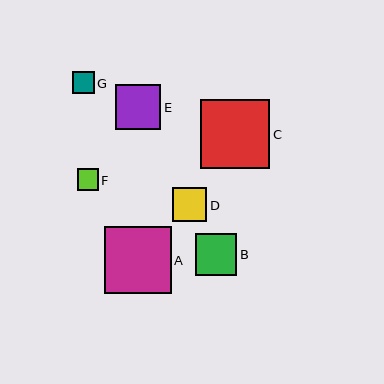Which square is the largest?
Square C is the largest with a size of approximately 69 pixels.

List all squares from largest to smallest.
From largest to smallest: C, A, E, B, D, G, F.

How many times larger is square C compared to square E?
Square C is approximately 1.5 times the size of square E.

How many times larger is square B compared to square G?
Square B is approximately 1.9 times the size of square G.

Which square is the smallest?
Square F is the smallest with a size of approximately 21 pixels.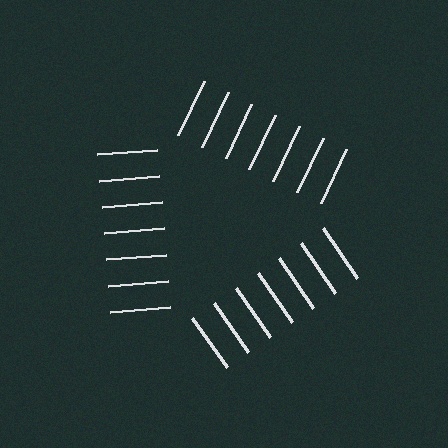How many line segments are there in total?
21 — 7 along each of the 3 edges.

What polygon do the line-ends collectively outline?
An illusory triangle — the line segments terminate on its edges but no continuous stroke is drawn.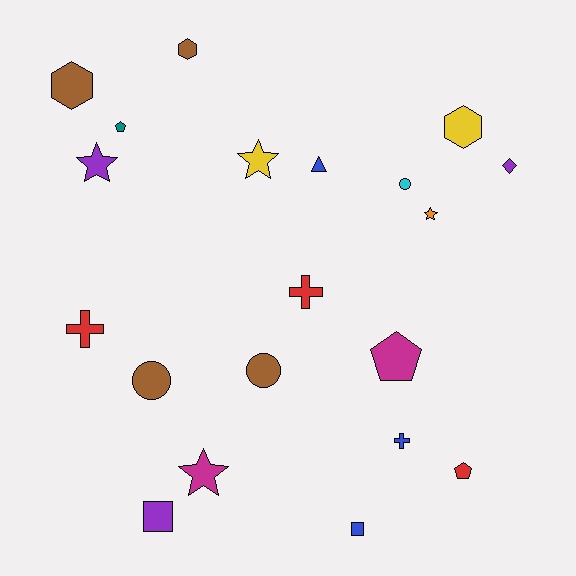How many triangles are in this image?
There is 1 triangle.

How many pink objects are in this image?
There are no pink objects.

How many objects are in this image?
There are 20 objects.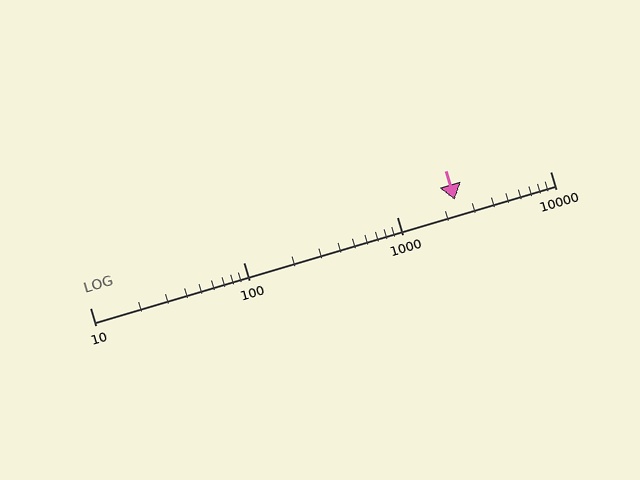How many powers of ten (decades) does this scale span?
The scale spans 3 decades, from 10 to 10000.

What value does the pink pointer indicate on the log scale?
The pointer indicates approximately 2400.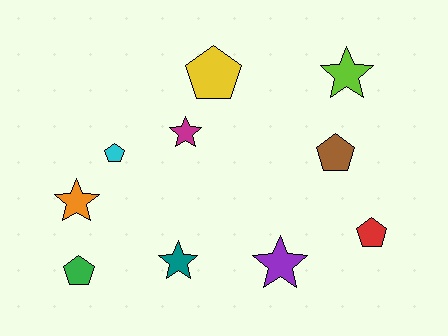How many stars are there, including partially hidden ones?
There are 5 stars.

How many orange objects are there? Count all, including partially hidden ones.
There is 1 orange object.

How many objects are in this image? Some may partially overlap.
There are 10 objects.